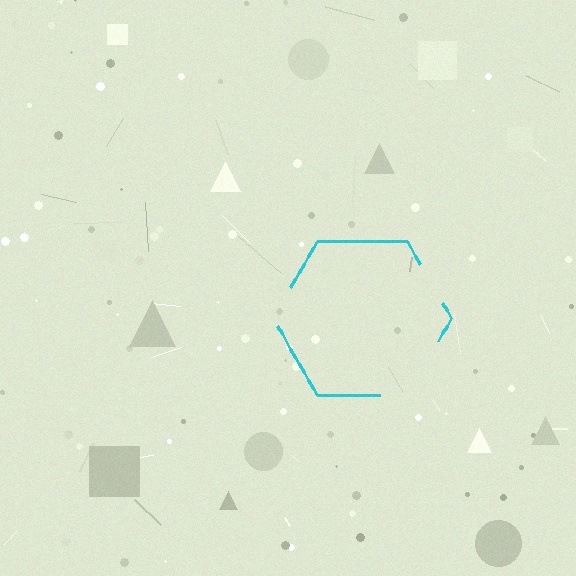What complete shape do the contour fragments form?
The contour fragments form a hexagon.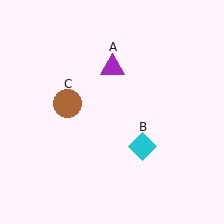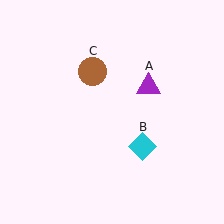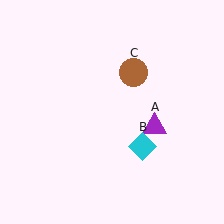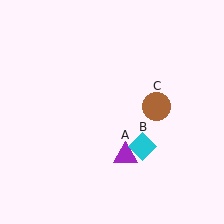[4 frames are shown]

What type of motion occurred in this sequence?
The purple triangle (object A), brown circle (object C) rotated clockwise around the center of the scene.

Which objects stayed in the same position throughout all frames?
Cyan diamond (object B) remained stationary.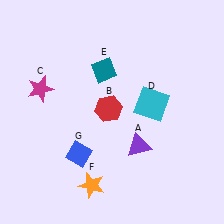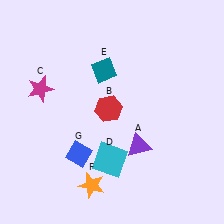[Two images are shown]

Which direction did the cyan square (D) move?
The cyan square (D) moved down.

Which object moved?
The cyan square (D) moved down.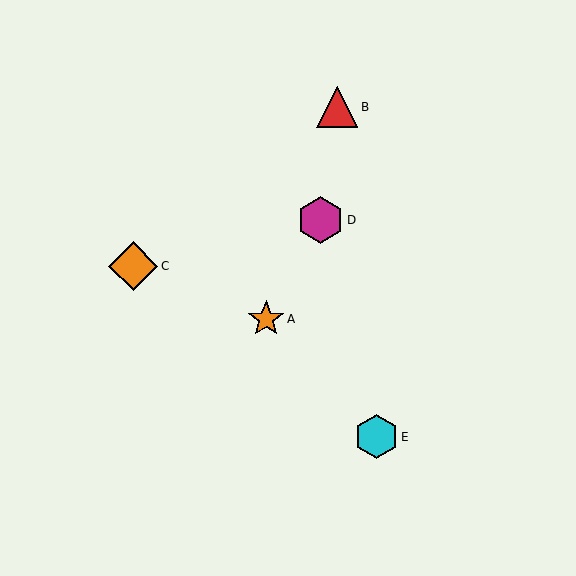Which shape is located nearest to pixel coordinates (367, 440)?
The cyan hexagon (labeled E) at (376, 437) is nearest to that location.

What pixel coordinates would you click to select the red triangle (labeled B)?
Click at (337, 107) to select the red triangle B.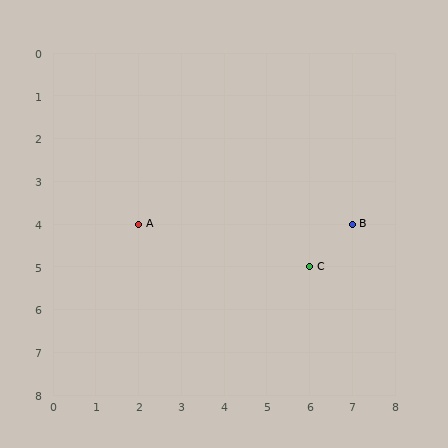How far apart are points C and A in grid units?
Points C and A are 4 columns and 1 row apart (about 4.1 grid units diagonally).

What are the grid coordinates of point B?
Point B is at grid coordinates (7, 4).